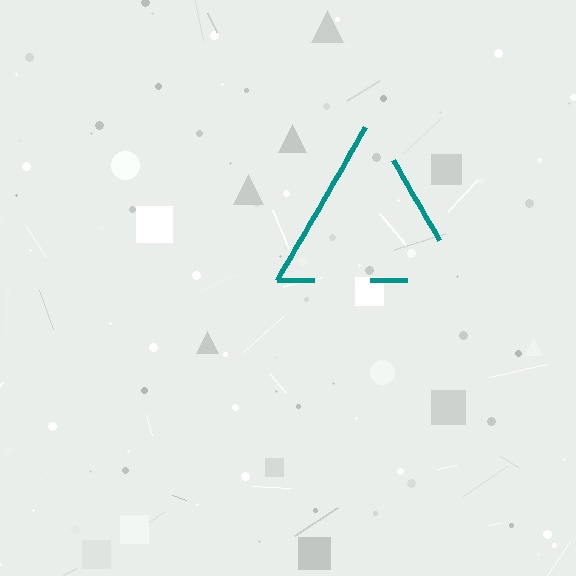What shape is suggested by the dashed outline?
The dashed outline suggests a triangle.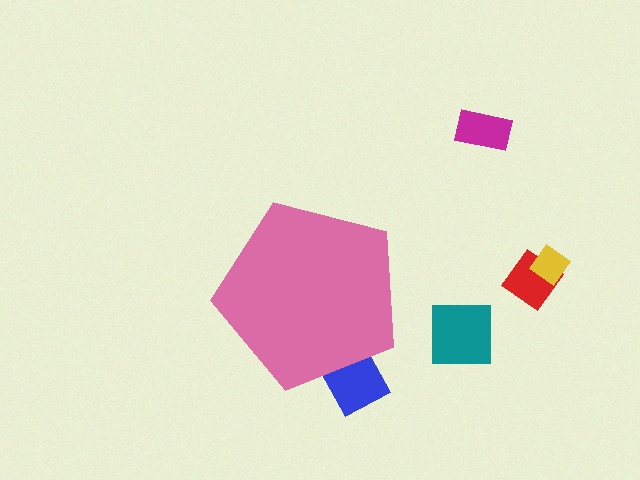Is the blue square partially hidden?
Yes, the blue square is partially hidden behind the pink pentagon.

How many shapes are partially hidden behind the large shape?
1 shape is partially hidden.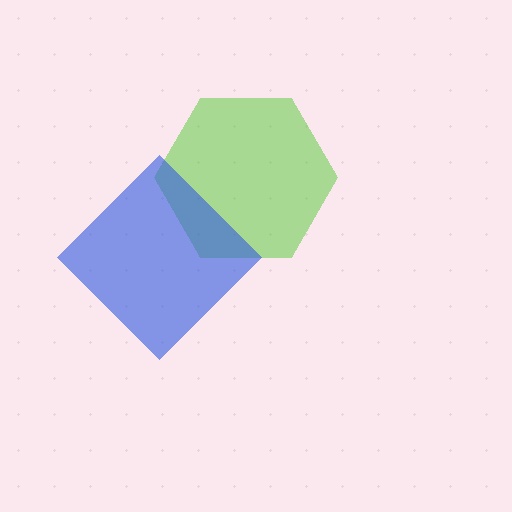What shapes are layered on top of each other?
The layered shapes are: a lime hexagon, a blue diamond.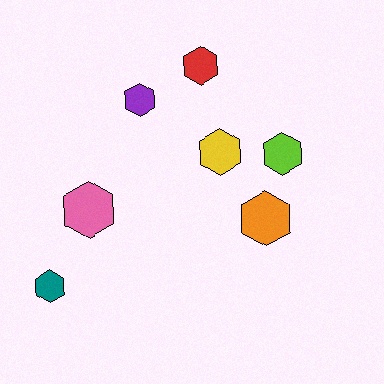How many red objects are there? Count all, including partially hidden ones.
There is 1 red object.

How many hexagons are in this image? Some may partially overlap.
There are 7 hexagons.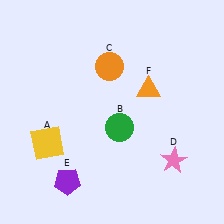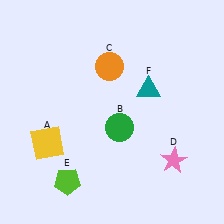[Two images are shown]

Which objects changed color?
E changed from purple to lime. F changed from orange to teal.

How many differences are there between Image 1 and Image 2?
There are 2 differences between the two images.